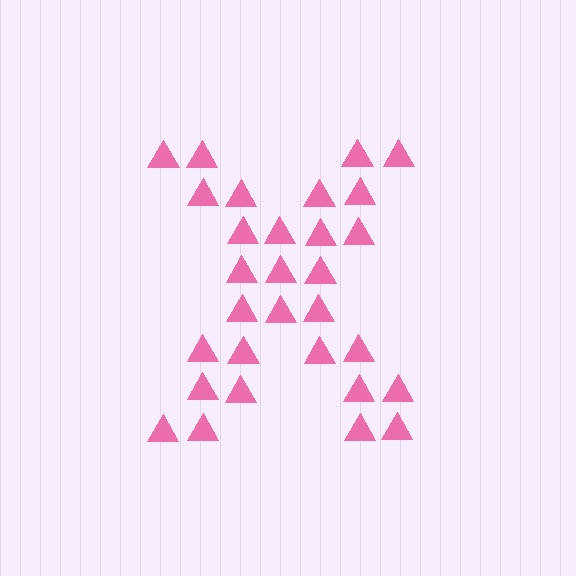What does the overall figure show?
The overall figure shows the letter X.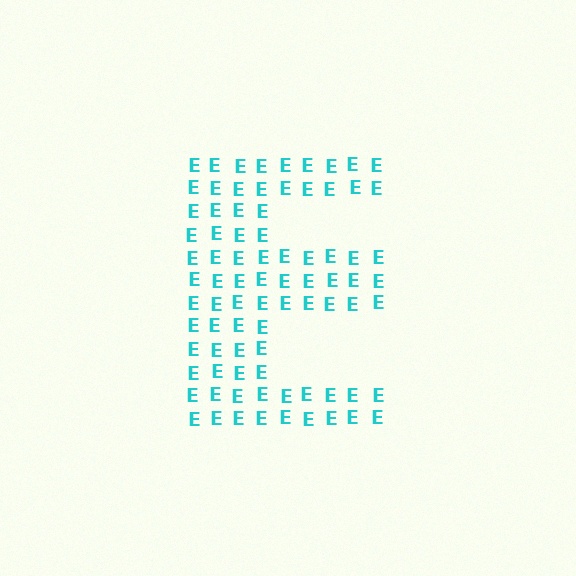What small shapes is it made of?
It is made of small letter E's.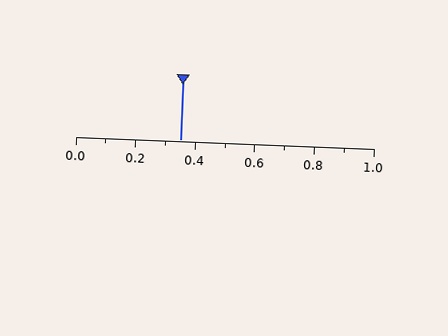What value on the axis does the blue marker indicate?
The marker indicates approximately 0.35.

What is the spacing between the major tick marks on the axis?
The major ticks are spaced 0.2 apart.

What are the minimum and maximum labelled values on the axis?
The axis runs from 0.0 to 1.0.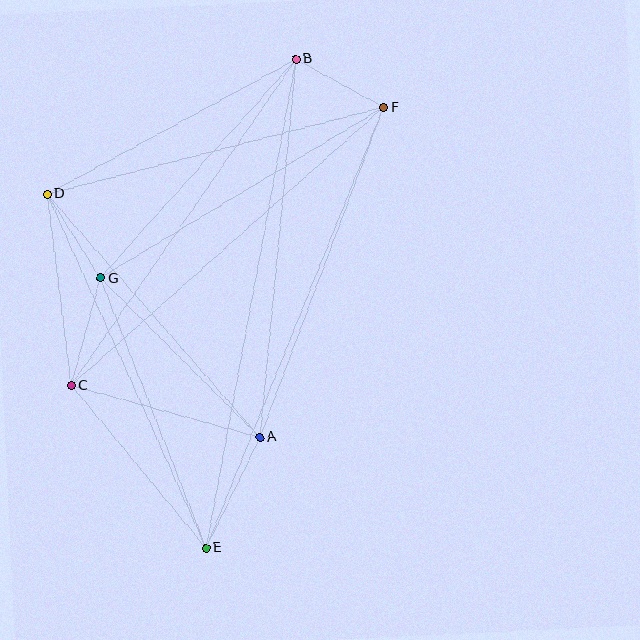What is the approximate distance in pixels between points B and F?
The distance between B and F is approximately 100 pixels.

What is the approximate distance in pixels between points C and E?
The distance between C and E is approximately 211 pixels.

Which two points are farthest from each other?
Points B and E are farthest from each other.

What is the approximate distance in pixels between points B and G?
The distance between B and G is approximately 293 pixels.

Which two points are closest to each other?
Points D and G are closest to each other.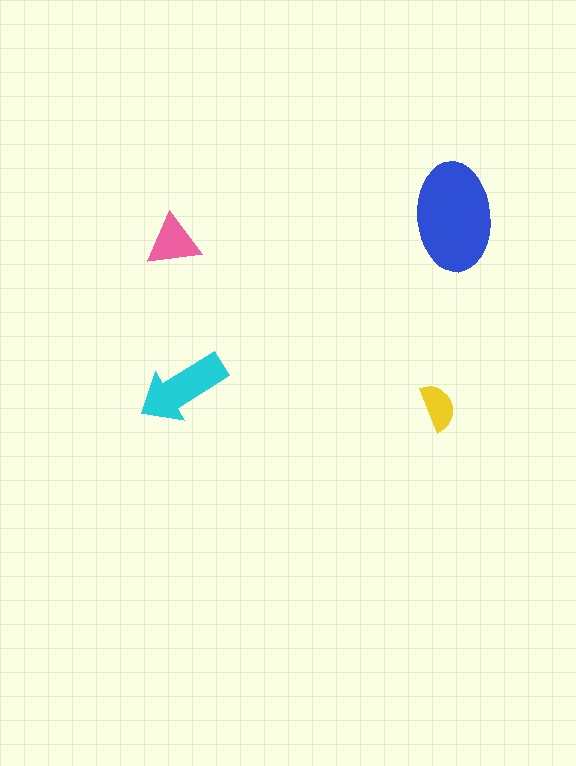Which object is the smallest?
The yellow semicircle.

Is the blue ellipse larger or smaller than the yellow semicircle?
Larger.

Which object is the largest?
The blue ellipse.